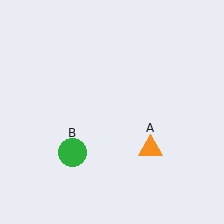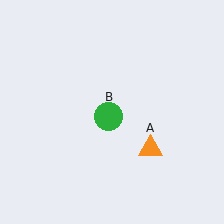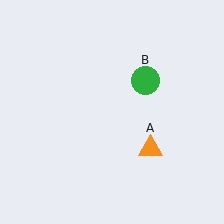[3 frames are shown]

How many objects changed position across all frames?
1 object changed position: green circle (object B).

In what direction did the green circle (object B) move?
The green circle (object B) moved up and to the right.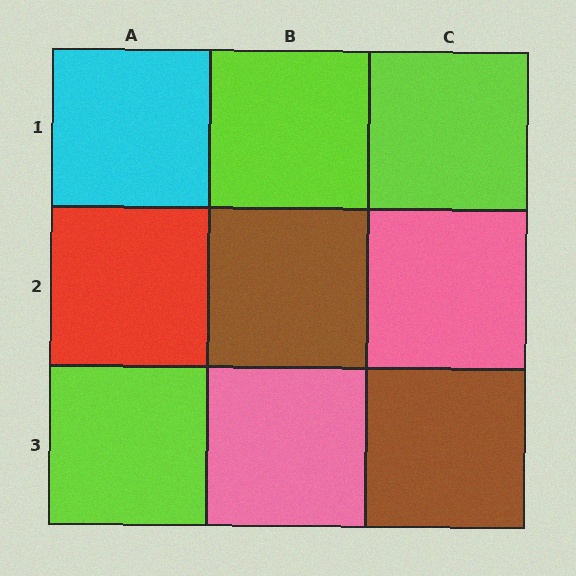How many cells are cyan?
1 cell is cyan.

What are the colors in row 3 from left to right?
Lime, pink, brown.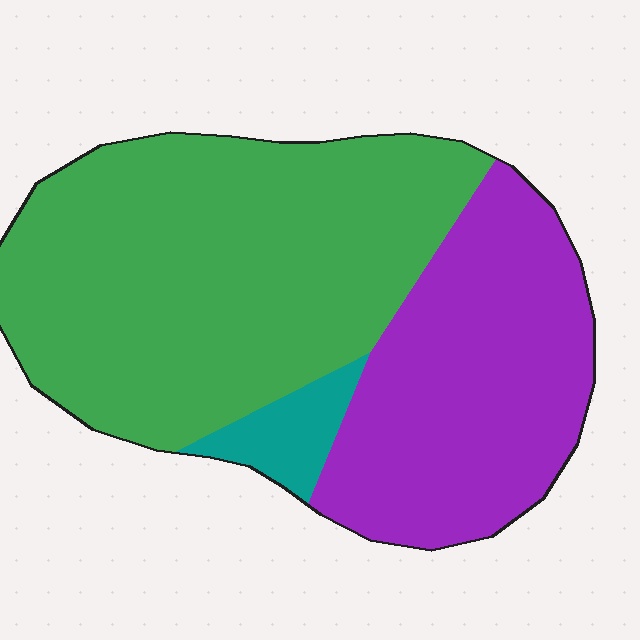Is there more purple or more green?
Green.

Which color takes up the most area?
Green, at roughly 60%.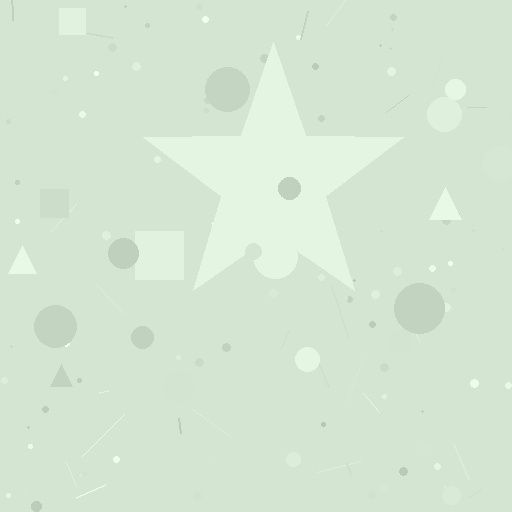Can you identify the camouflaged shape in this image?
The camouflaged shape is a star.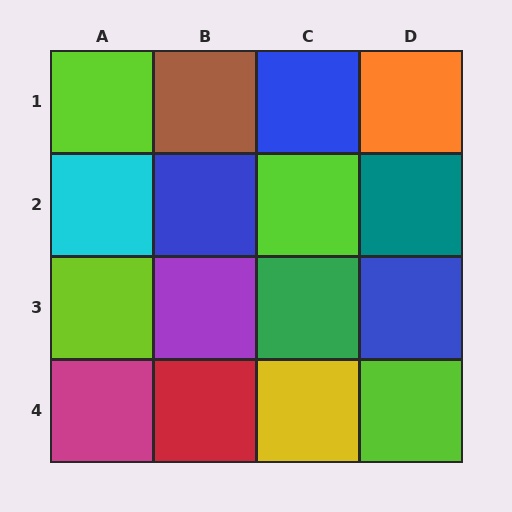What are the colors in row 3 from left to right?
Lime, purple, green, blue.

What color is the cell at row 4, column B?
Red.